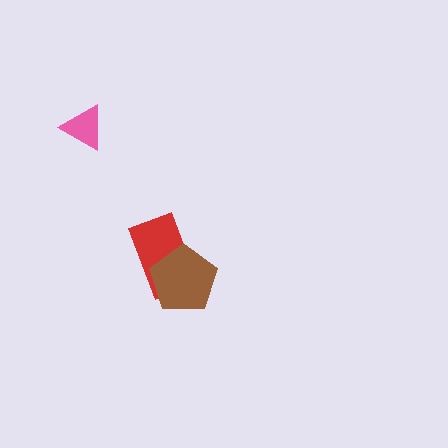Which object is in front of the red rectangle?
The brown pentagon is in front of the red rectangle.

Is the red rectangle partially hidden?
Yes, it is partially covered by another shape.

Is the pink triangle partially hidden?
No, no other shape covers it.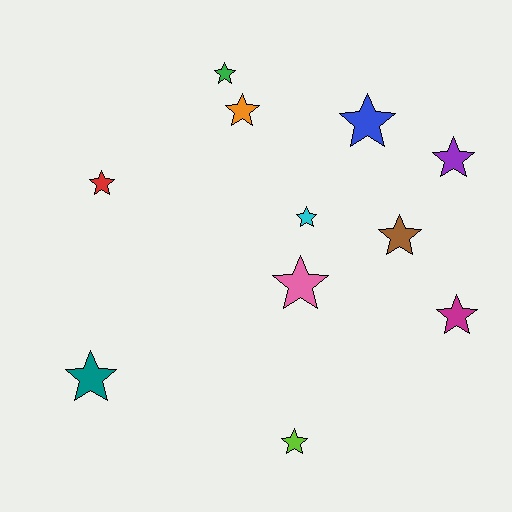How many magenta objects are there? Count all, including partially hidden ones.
There is 1 magenta object.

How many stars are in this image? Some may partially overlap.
There are 11 stars.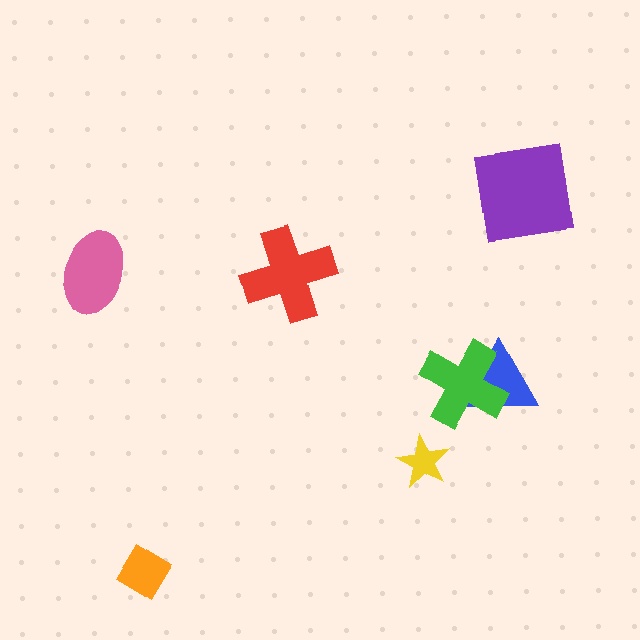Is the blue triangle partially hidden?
Yes, it is partially covered by another shape.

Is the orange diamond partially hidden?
No, no other shape covers it.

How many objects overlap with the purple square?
0 objects overlap with the purple square.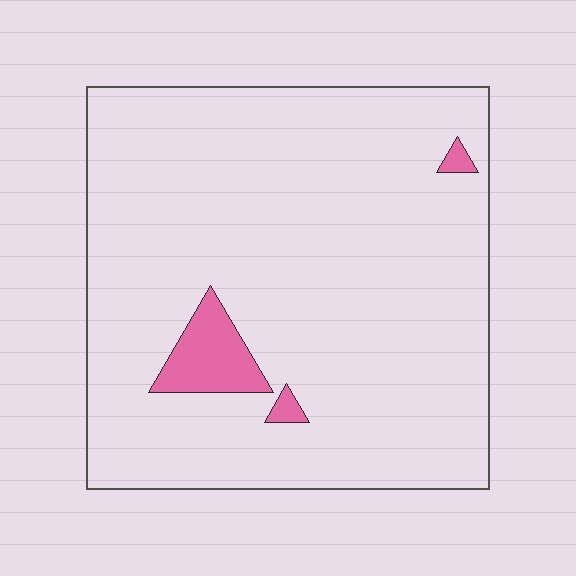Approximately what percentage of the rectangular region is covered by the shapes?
Approximately 5%.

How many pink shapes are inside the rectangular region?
3.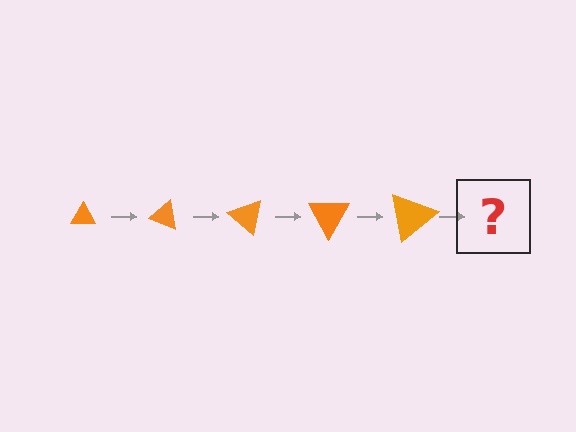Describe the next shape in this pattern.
It should be a triangle, larger than the previous one and rotated 100 degrees from the start.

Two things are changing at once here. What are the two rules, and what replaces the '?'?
The two rules are that the triangle grows larger each step and it rotates 20 degrees each step. The '?' should be a triangle, larger than the previous one and rotated 100 degrees from the start.